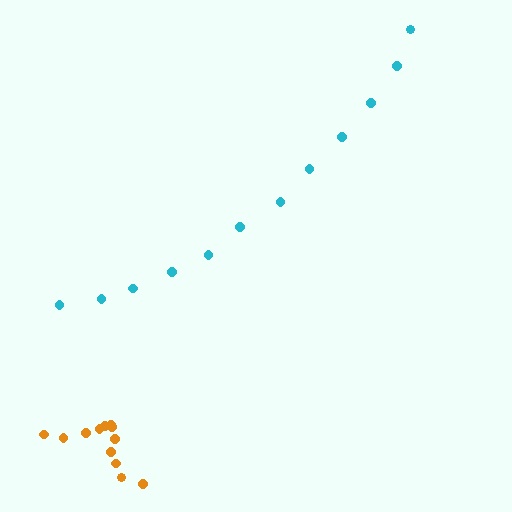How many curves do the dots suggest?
There are 2 distinct paths.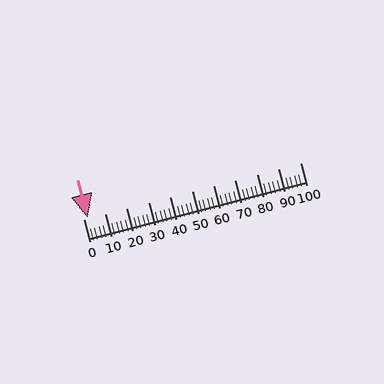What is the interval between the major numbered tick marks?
The major tick marks are spaced 10 units apart.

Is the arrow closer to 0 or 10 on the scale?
The arrow is closer to 0.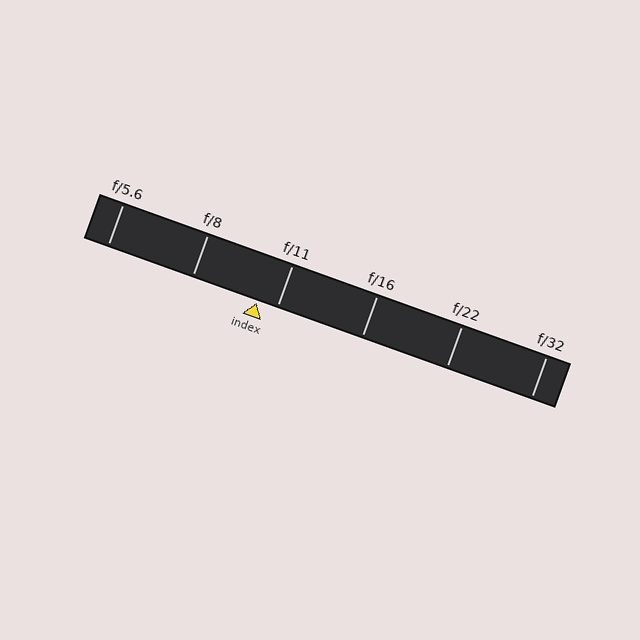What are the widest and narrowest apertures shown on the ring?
The widest aperture shown is f/5.6 and the narrowest is f/32.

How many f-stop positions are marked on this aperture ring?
There are 6 f-stop positions marked.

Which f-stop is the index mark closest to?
The index mark is closest to f/11.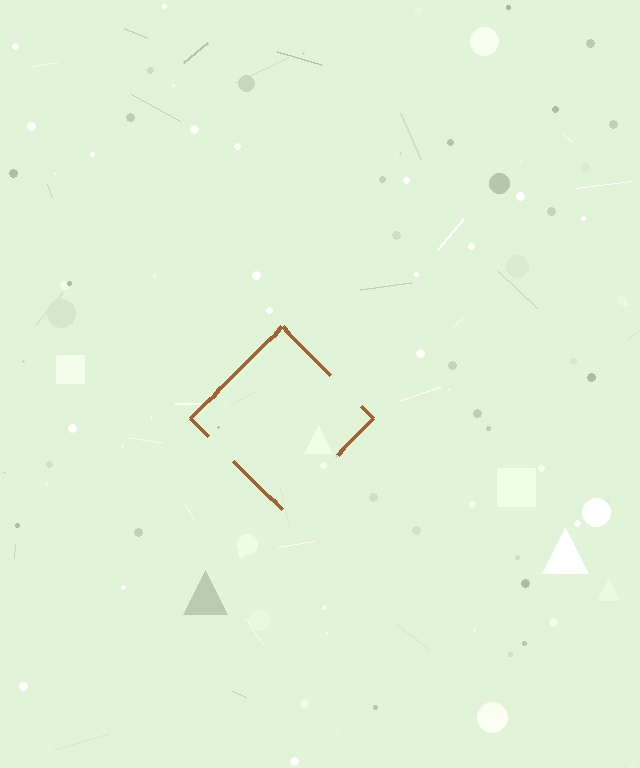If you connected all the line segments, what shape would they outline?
They would outline a diamond.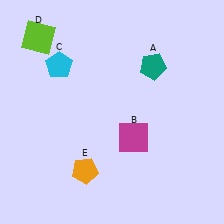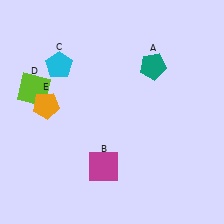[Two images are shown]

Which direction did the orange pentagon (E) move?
The orange pentagon (E) moved up.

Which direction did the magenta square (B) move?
The magenta square (B) moved left.